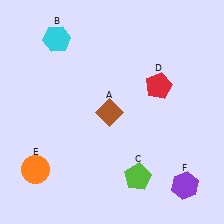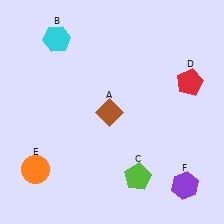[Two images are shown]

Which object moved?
The red pentagon (D) moved right.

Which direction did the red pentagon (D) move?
The red pentagon (D) moved right.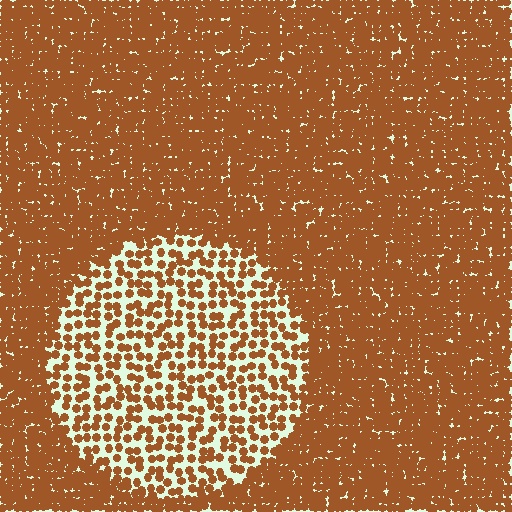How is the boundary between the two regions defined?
The boundary is defined by a change in element density (approximately 2.5x ratio). All elements are the same color, size, and shape.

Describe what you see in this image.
The image contains small brown elements arranged at two different densities. A circle-shaped region is visible where the elements are less densely packed than the surrounding area.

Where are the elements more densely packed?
The elements are more densely packed outside the circle boundary.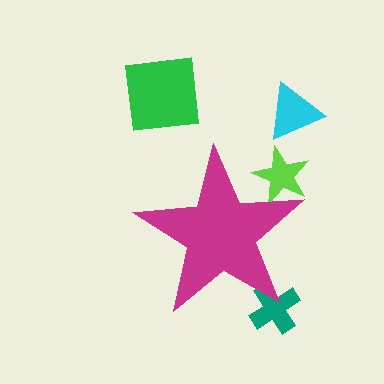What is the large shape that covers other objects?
A magenta star.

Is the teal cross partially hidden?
Yes, the teal cross is partially hidden behind the magenta star.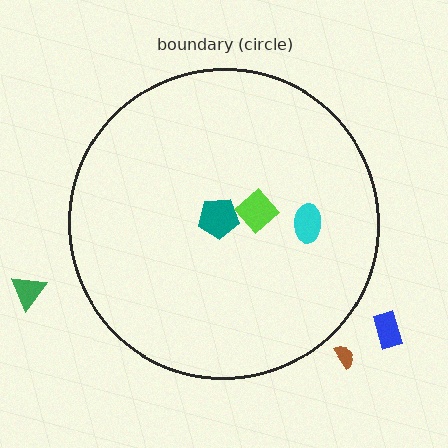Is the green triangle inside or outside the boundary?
Outside.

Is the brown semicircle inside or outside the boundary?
Outside.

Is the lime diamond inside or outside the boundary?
Inside.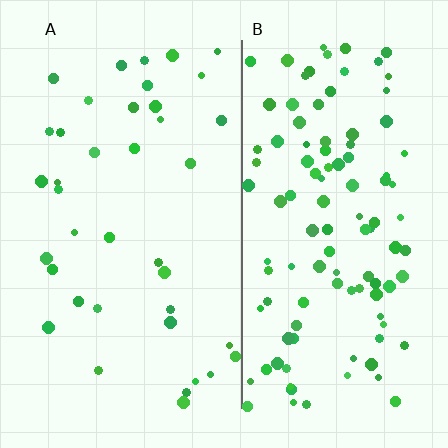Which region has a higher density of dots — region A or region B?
B (the right).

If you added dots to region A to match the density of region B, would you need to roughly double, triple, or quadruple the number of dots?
Approximately triple.